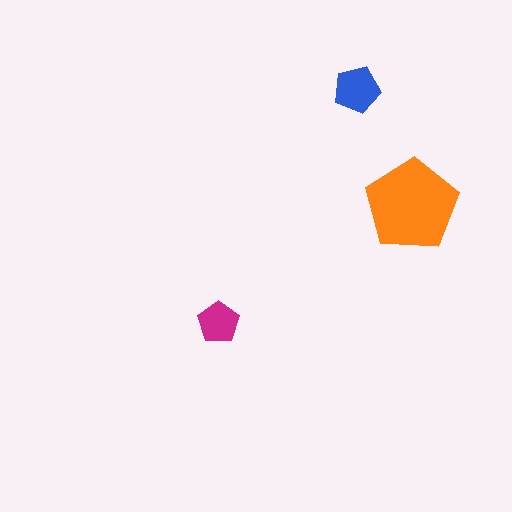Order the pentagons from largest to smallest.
the orange one, the blue one, the magenta one.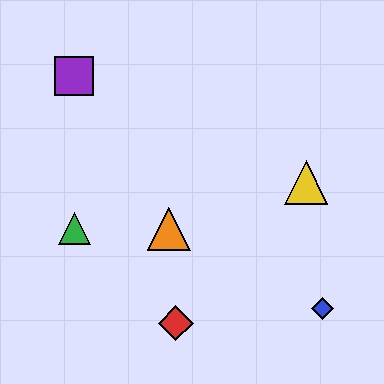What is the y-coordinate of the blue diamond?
The blue diamond is at y≈308.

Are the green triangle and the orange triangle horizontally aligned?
Yes, both are at y≈229.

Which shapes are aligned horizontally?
The green triangle, the orange triangle are aligned horizontally.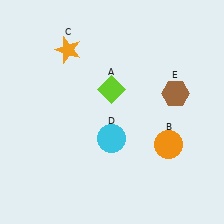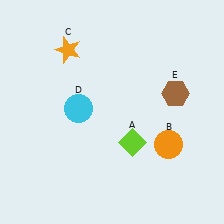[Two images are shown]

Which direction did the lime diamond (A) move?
The lime diamond (A) moved down.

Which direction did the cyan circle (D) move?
The cyan circle (D) moved left.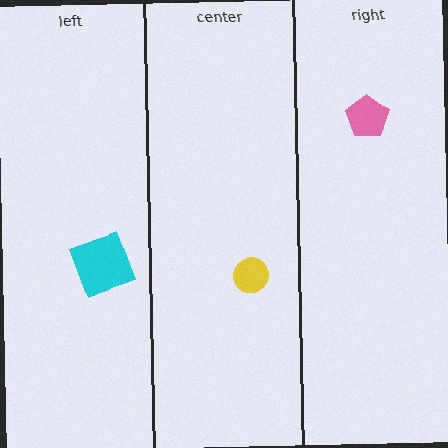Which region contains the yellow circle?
The center region.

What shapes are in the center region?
The yellow circle.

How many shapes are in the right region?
1.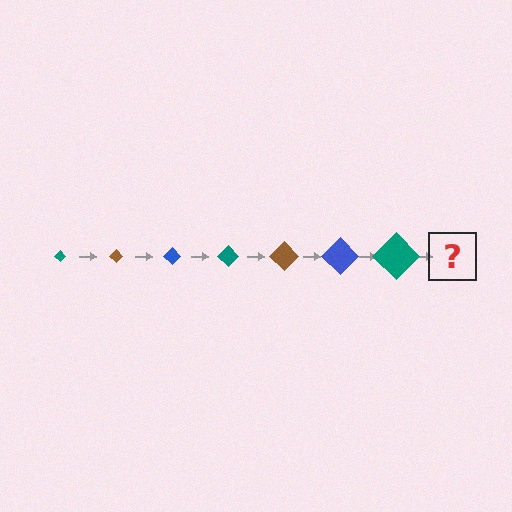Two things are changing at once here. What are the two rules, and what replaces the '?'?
The two rules are that the diamond grows larger each step and the color cycles through teal, brown, and blue. The '?' should be a brown diamond, larger than the previous one.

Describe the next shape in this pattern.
It should be a brown diamond, larger than the previous one.